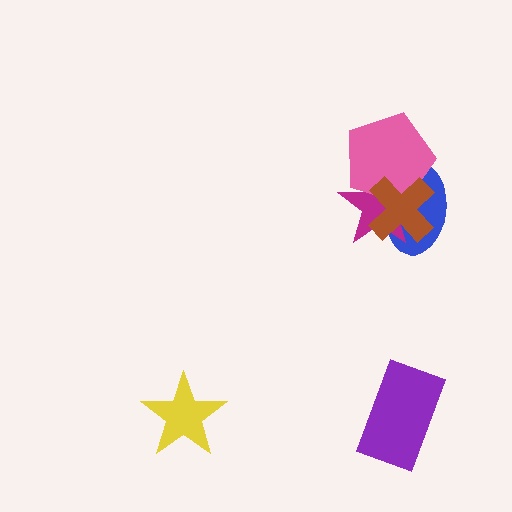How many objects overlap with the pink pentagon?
3 objects overlap with the pink pentagon.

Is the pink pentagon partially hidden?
Yes, it is partially covered by another shape.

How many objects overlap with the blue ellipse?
3 objects overlap with the blue ellipse.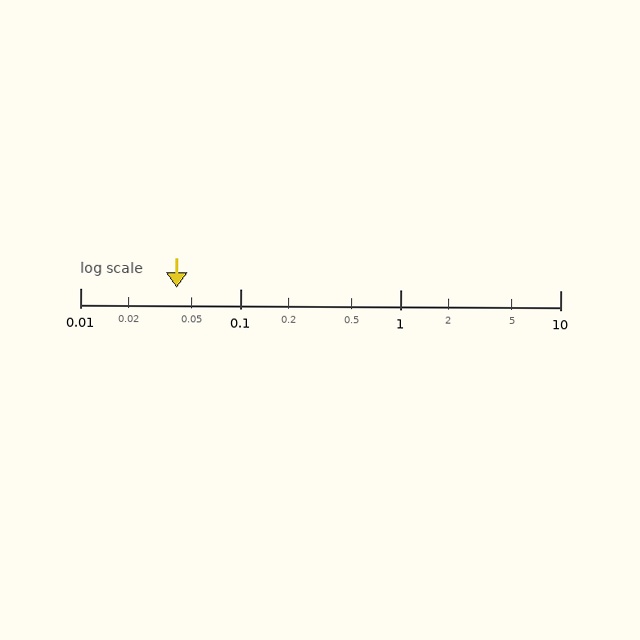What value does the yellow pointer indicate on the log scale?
The pointer indicates approximately 0.04.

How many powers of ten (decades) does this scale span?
The scale spans 3 decades, from 0.01 to 10.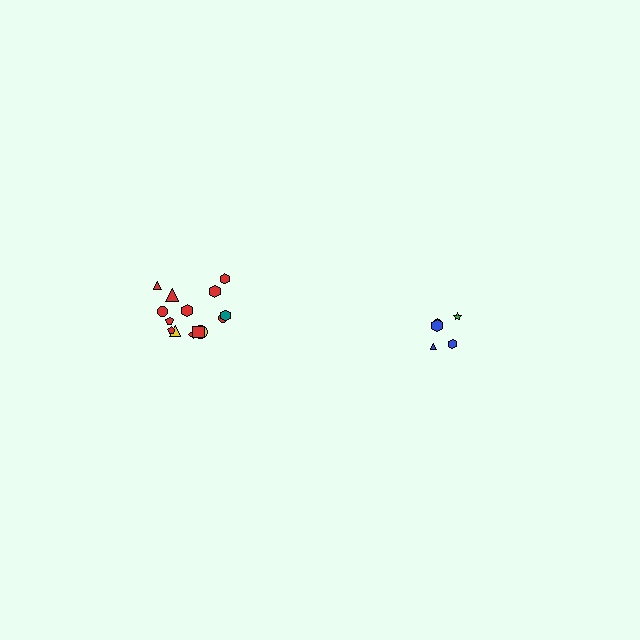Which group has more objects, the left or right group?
The left group.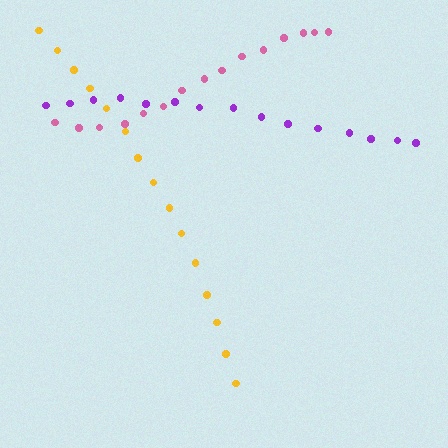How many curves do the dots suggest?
There are 3 distinct paths.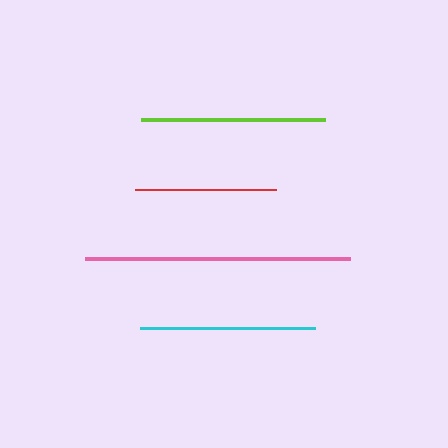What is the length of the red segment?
The red segment is approximately 141 pixels long.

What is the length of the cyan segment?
The cyan segment is approximately 175 pixels long.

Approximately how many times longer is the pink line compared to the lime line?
The pink line is approximately 1.4 times the length of the lime line.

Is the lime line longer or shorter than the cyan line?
The lime line is longer than the cyan line.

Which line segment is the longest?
The pink line is the longest at approximately 264 pixels.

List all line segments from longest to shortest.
From longest to shortest: pink, lime, cyan, red.